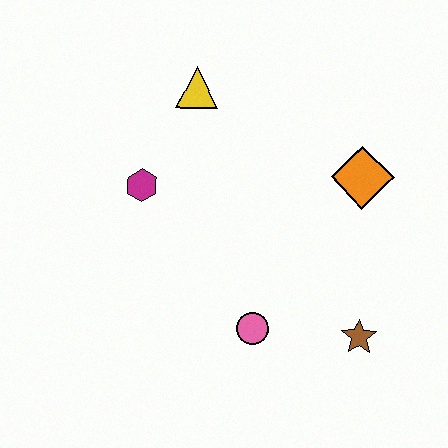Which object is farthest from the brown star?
The yellow triangle is farthest from the brown star.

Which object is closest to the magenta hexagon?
The yellow triangle is closest to the magenta hexagon.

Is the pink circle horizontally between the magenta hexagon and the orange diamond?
Yes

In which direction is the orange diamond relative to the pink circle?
The orange diamond is above the pink circle.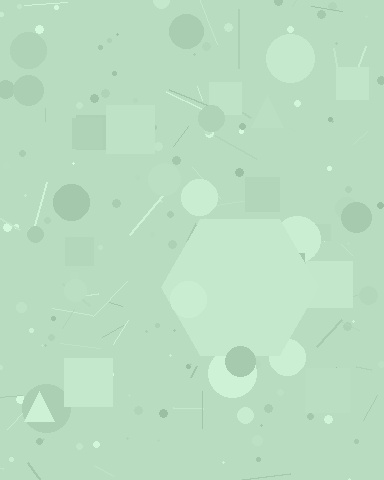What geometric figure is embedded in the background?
A hexagon is embedded in the background.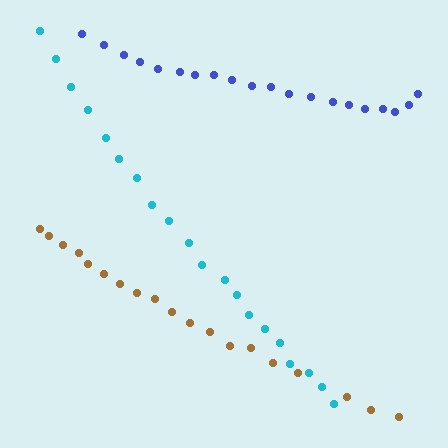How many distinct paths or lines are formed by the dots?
There are 3 distinct paths.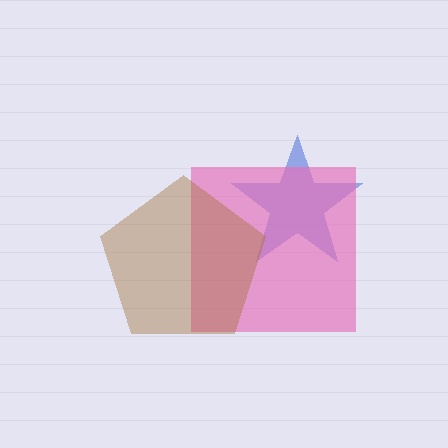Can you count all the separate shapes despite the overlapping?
Yes, there are 3 separate shapes.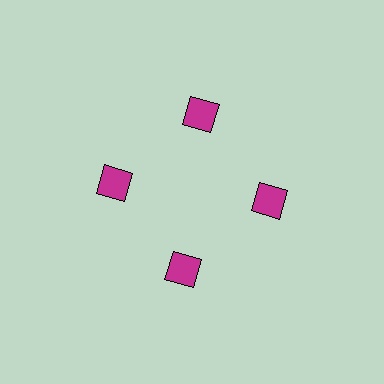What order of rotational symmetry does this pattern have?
This pattern has 4-fold rotational symmetry.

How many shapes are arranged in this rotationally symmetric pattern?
There are 4 shapes, arranged in 4 groups of 1.